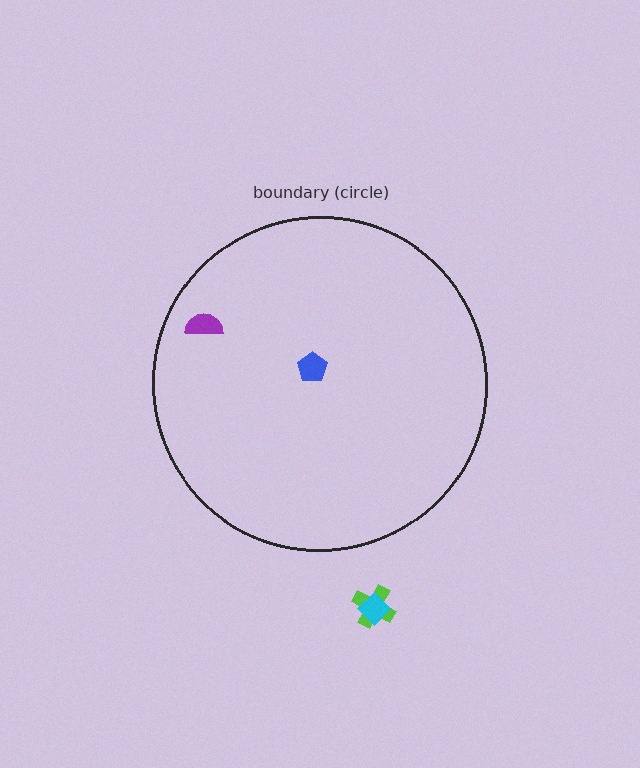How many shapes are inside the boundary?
2 inside, 2 outside.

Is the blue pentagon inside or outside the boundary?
Inside.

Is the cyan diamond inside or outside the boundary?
Outside.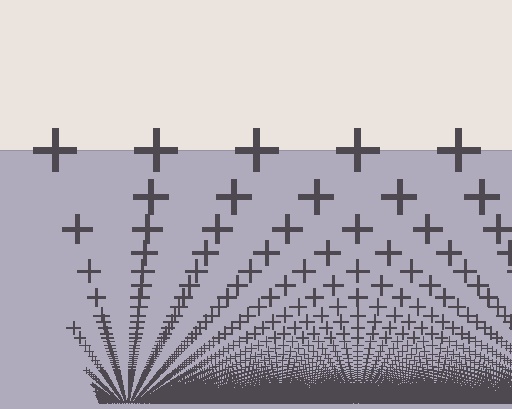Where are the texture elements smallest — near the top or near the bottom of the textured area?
Near the bottom.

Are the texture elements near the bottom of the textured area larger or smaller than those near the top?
Smaller. The gradient is inverted — elements near the bottom are smaller and denser.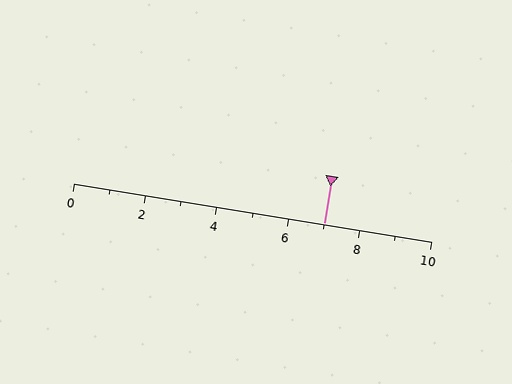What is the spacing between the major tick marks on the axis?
The major ticks are spaced 2 apart.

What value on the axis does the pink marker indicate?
The marker indicates approximately 7.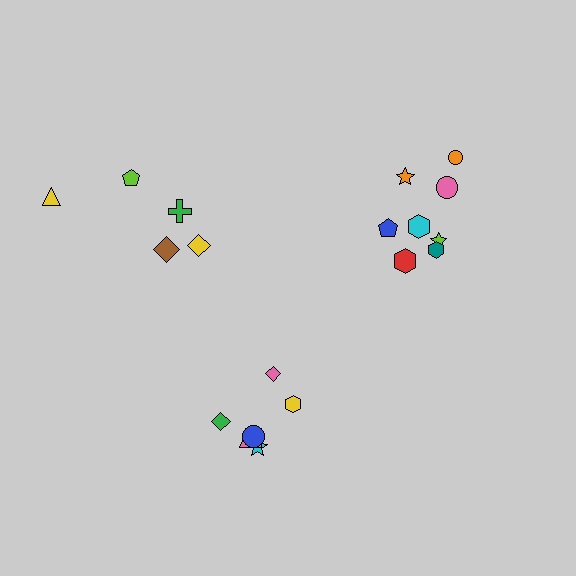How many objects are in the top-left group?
There are 5 objects.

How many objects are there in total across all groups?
There are 19 objects.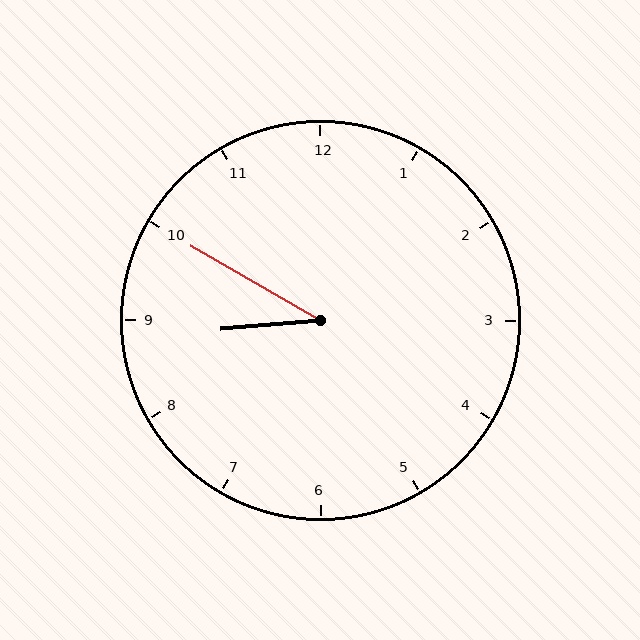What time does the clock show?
8:50.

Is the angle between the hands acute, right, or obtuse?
It is acute.